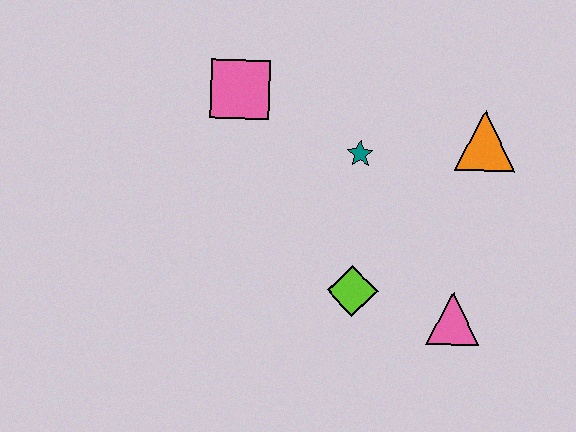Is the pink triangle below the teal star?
Yes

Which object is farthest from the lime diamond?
The pink square is farthest from the lime diamond.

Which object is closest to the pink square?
The teal star is closest to the pink square.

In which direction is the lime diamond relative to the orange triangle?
The lime diamond is below the orange triangle.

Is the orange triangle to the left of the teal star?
No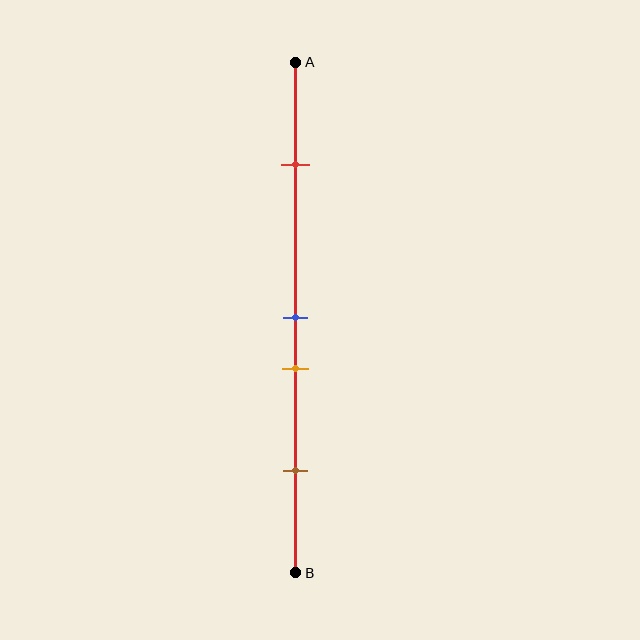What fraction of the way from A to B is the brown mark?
The brown mark is approximately 80% (0.8) of the way from A to B.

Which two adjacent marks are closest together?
The blue and orange marks are the closest adjacent pair.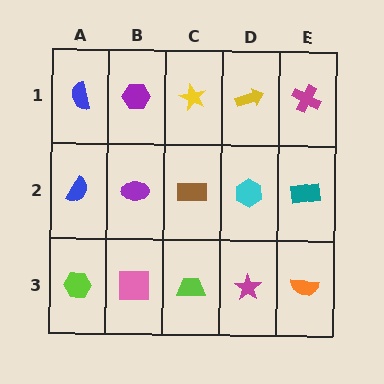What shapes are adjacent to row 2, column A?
A blue semicircle (row 1, column A), a lime hexagon (row 3, column A), a purple ellipse (row 2, column B).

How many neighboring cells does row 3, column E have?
2.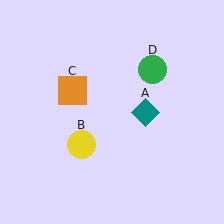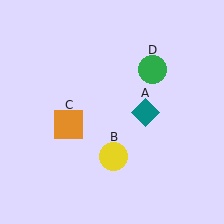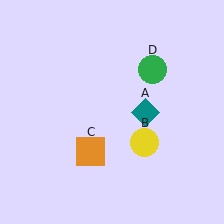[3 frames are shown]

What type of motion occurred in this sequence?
The yellow circle (object B), orange square (object C) rotated counterclockwise around the center of the scene.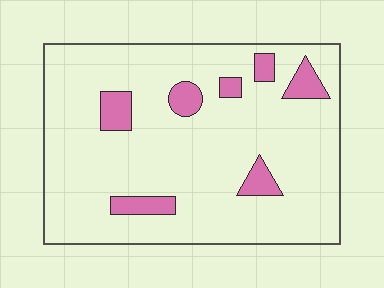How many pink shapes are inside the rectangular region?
7.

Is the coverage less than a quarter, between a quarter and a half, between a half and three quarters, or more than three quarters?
Less than a quarter.